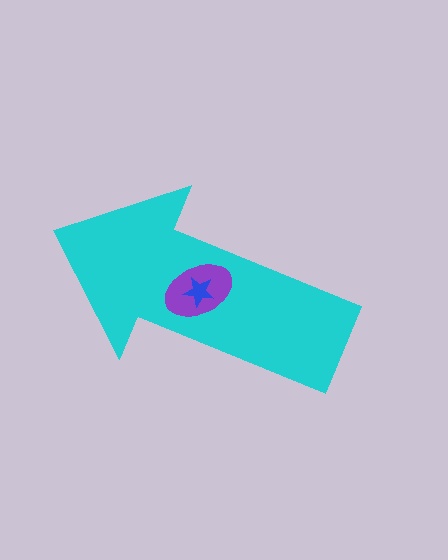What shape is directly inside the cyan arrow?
The purple ellipse.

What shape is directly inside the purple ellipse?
The blue star.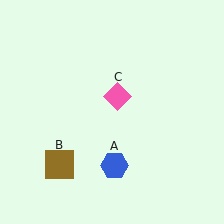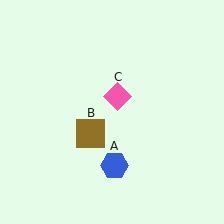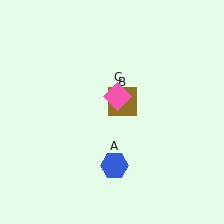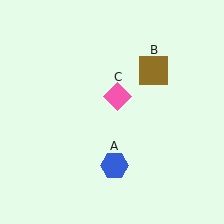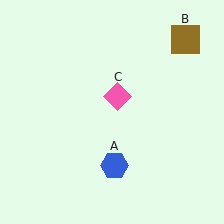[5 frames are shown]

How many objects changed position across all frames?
1 object changed position: brown square (object B).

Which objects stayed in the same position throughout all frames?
Blue hexagon (object A) and pink diamond (object C) remained stationary.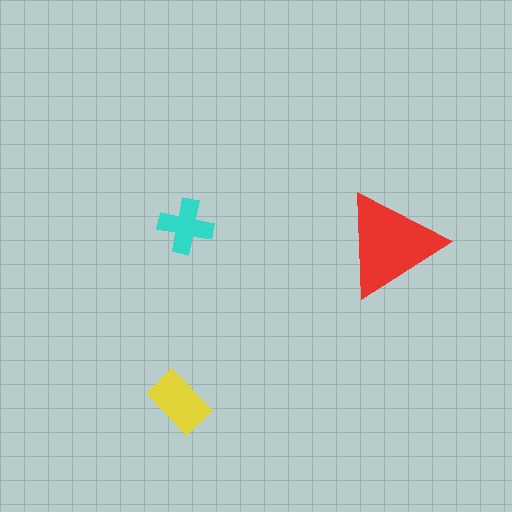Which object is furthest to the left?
The yellow rectangle is leftmost.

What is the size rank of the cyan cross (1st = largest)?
3rd.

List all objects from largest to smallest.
The red triangle, the yellow rectangle, the cyan cross.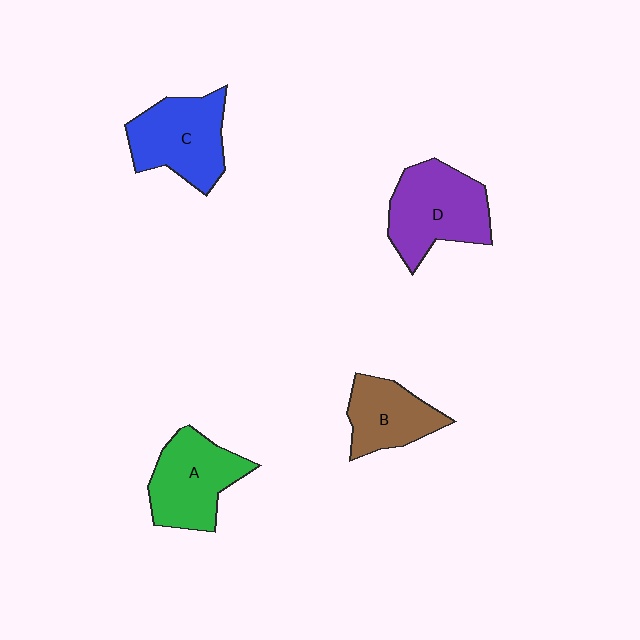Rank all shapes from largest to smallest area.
From largest to smallest: D (purple), C (blue), A (green), B (brown).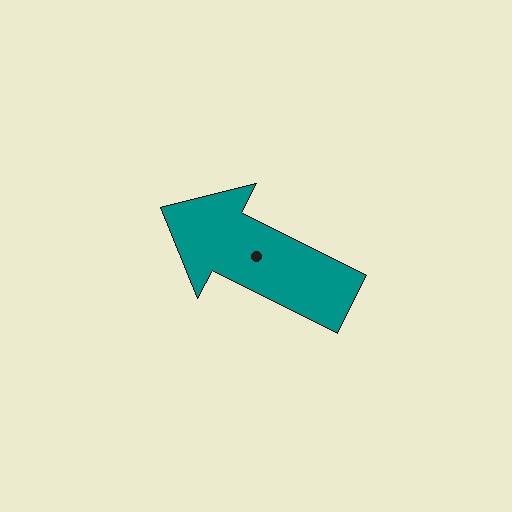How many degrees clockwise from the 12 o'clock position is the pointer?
Approximately 297 degrees.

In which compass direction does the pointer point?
Northwest.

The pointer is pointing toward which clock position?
Roughly 10 o'clock.